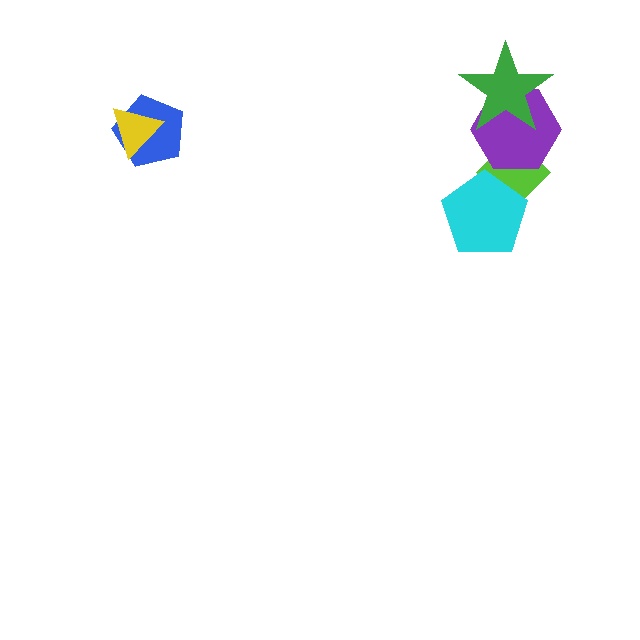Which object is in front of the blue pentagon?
The yellow triangle is in front of the blue pentagon.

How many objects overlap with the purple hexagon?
2 objects overlap with the purple hexagon.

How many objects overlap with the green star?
1 object overlaps with the green star.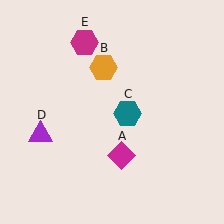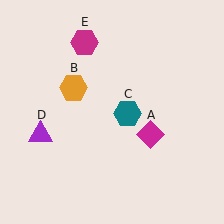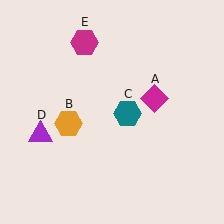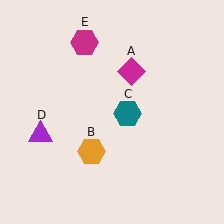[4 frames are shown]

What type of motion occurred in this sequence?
The magenta diamond (object A), orange hexagon (object B) rotated counterclockwise around the center of the scene.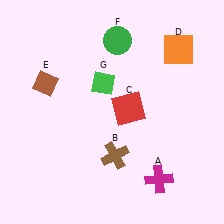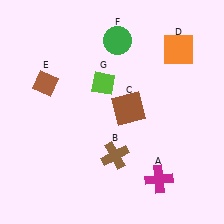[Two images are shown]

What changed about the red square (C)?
In Image 1, C is red. In Image 2, it changed to brown.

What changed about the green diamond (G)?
In Image 1, G is green. In Image 2, it changed to lime.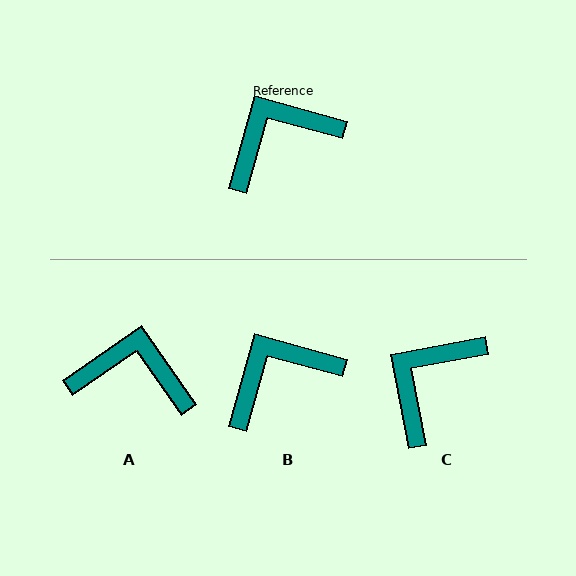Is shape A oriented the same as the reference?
No, it is off by about 40 degrees.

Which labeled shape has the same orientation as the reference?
B.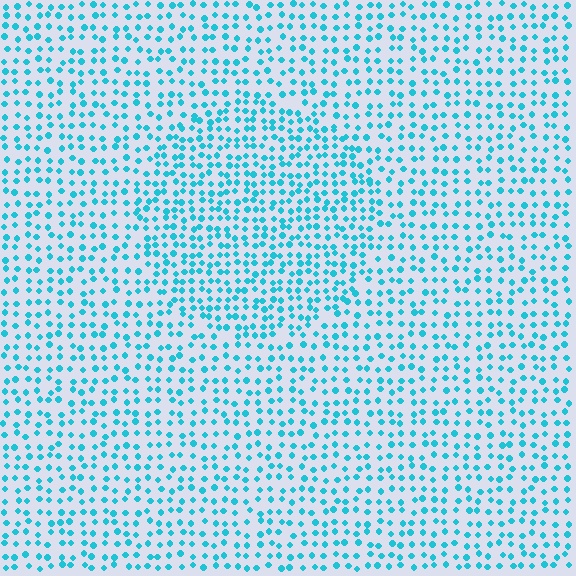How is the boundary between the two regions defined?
The boundary is defined by a change in element density (approximately 1.5x ratio). All elements are the same color, size, and shape.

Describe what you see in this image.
The image contains small cyan elements arranged at two different densities. A circle-shaped region is visible where the elements are more densely packed than the surrounding area.